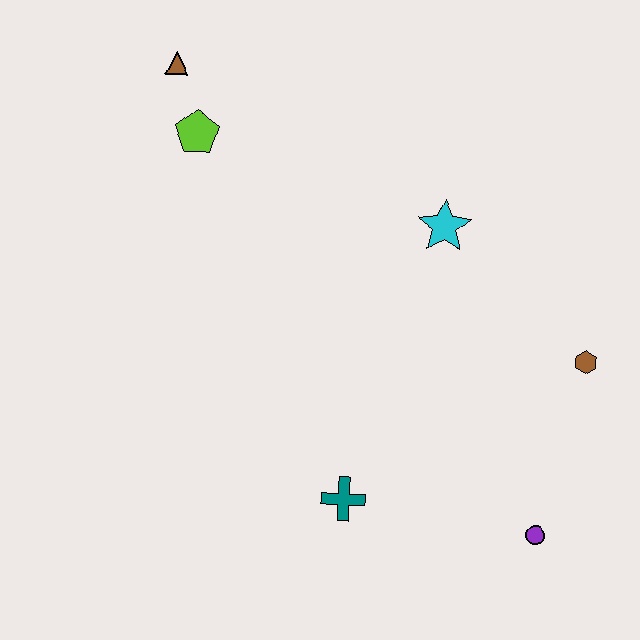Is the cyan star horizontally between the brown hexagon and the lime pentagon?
Yes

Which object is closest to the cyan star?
The brown hexagon is closest to the cyan star.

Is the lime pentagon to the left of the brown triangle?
No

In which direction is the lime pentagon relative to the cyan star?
The lime pentagon is to the left of the cyan star.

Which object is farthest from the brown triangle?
The purple circle is farthest from the brown triangle.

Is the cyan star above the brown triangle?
No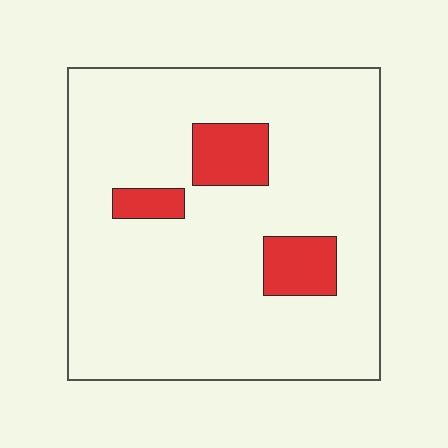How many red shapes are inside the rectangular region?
3.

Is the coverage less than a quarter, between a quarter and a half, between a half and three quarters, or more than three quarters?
Less than a quarter.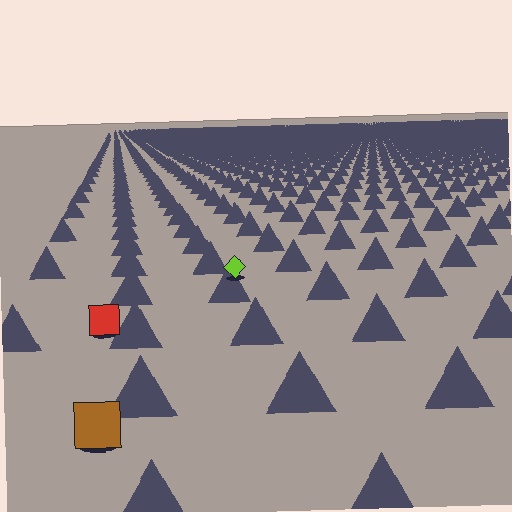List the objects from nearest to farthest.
From nearest to farthest: the brown square, the red square, the lime diamond.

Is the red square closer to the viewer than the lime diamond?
Yes. The red square is closer — you can tell from the texture gradient: the ground texture is coarser near it.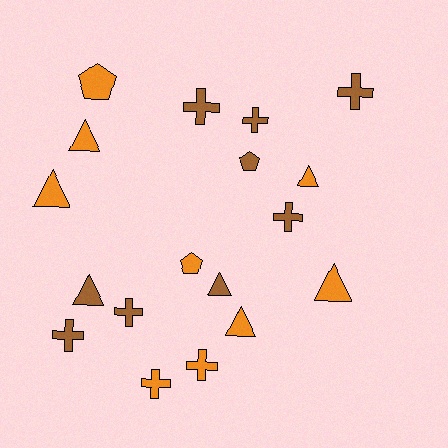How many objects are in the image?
There are 18 objects.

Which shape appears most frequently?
Cross, with 8 objects.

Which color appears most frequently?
Brown, with 9 objects.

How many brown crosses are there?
There are 6 brown crosses.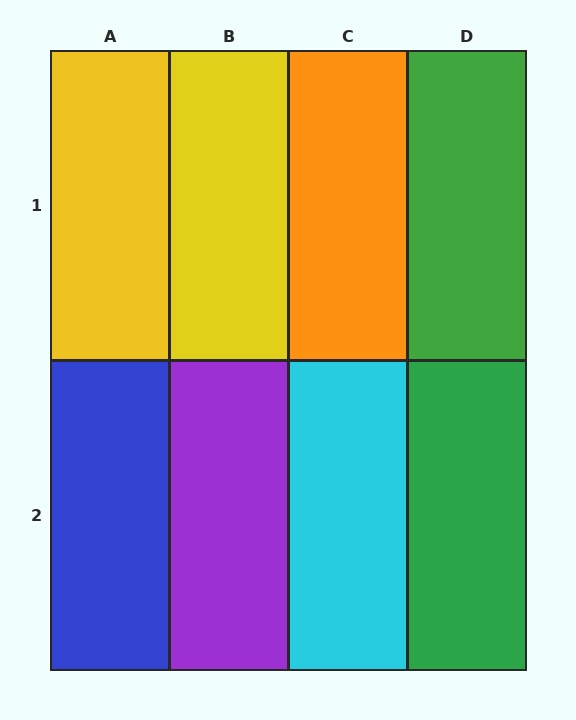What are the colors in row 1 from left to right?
Yellow, yellow, orange, green.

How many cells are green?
2 cells are green.